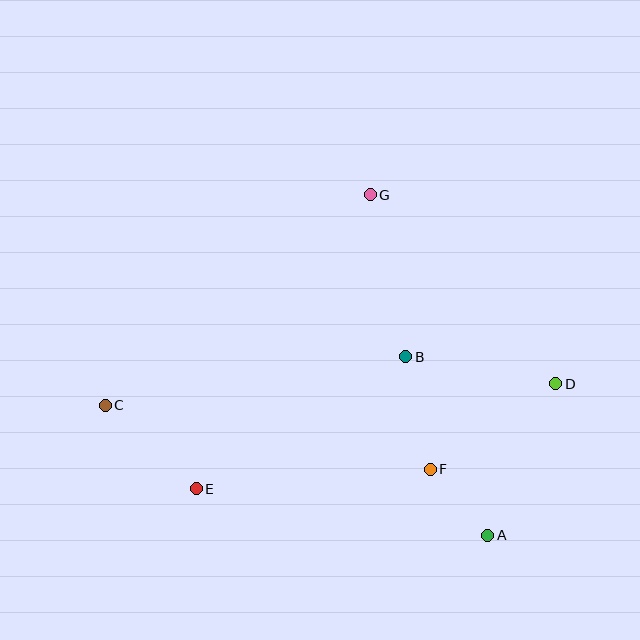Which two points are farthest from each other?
Points C and D are farthest from each other.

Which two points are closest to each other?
Points A and F are closest to each other.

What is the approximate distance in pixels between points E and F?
The distance between E and F is approximately 235 pixels.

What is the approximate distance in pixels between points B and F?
The distance between B and F is approximately 115 pixels.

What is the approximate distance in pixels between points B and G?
The distance between B and G is approximately 166 pixels.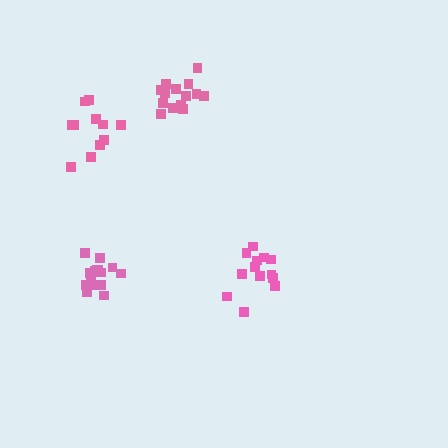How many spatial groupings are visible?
There are 4 spatial groupings.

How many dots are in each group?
Group 1: 14 dots, Group 2: 13 dots, Group 3: 12 dots, Group 4: 16 dots (55 total).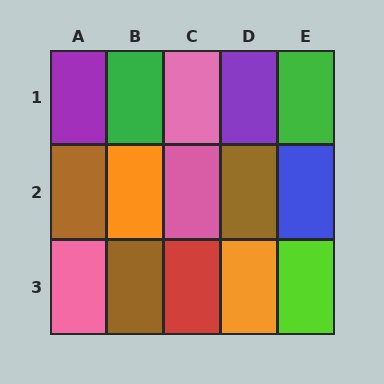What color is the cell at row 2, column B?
Orange.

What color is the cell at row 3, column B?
Brown.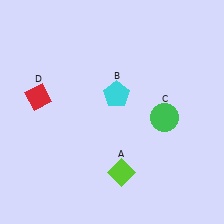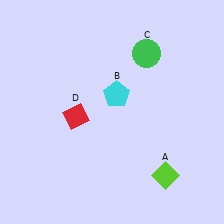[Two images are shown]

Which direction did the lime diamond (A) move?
The lime diamond (A) moved right.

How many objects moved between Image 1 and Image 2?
3 objects moved between the two images.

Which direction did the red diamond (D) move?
The red diamond (D) moved right.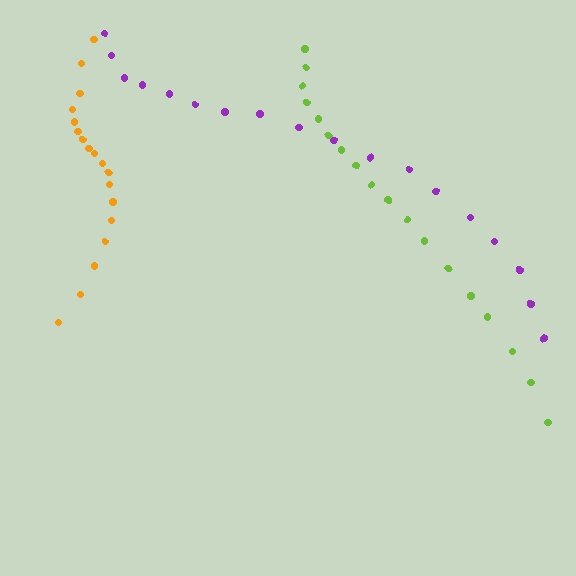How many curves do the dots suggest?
There are 3 distinct paths.